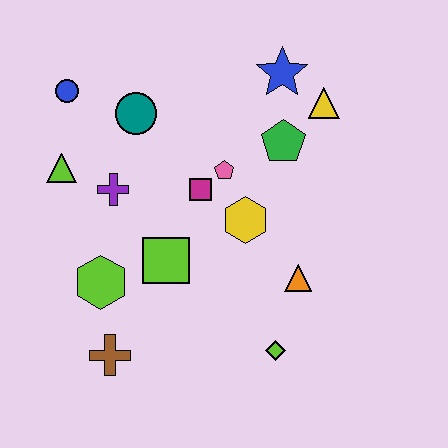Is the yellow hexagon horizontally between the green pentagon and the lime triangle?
Yes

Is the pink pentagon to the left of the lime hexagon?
No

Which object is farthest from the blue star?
The brown cross is farthest from the blue star.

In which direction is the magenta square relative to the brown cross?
The magenta square is above the brown cross.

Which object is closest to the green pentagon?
The yellow triangle is closest to the green pentagon.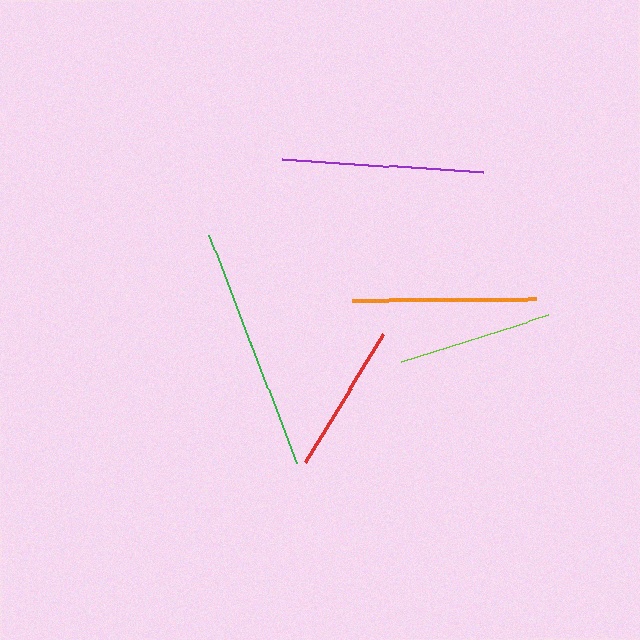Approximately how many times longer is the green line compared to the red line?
The green line is approximately 1.6 times the length of the red line.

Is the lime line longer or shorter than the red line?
The lime line is longer than the red line.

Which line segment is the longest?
The green line is the longest at approximately 245 pixels.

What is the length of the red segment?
The red segment is approximately 151 pixels long.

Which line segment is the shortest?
The red line is the shortest at approximately 151 pixels.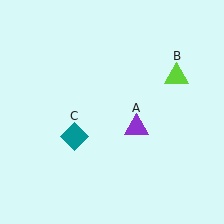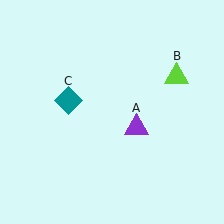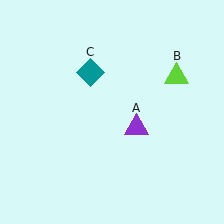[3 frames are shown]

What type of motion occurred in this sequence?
The teal diamond (object C) rotated clockwise around the center of the scene.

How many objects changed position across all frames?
1 object changed position: teal diamond (object C).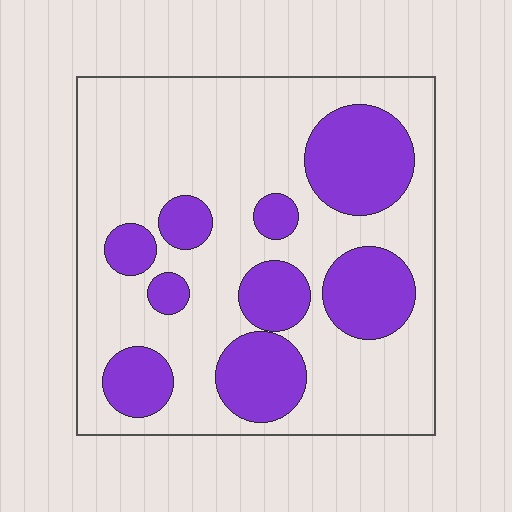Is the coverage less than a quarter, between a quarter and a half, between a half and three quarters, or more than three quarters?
Between a quarter and a half.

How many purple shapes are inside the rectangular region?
9.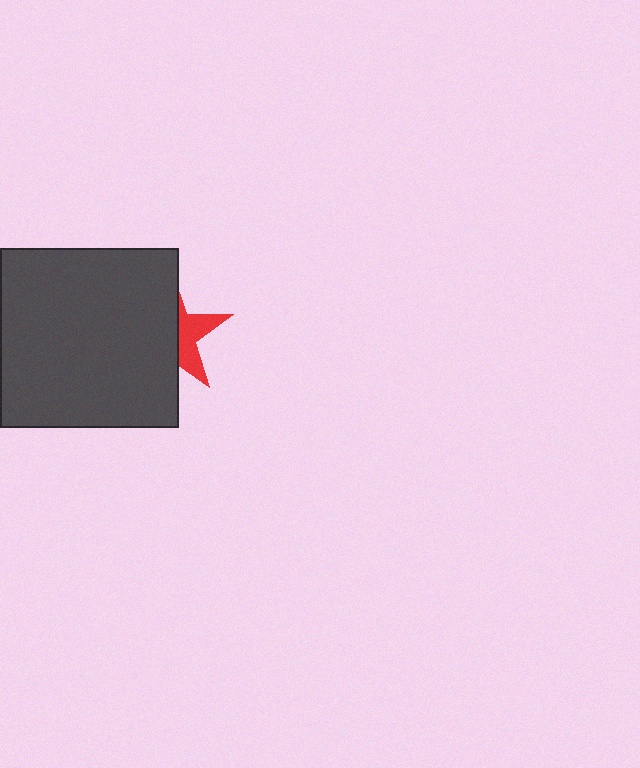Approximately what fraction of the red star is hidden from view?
Roughly 64% of the red star is hidden behind the dark gray square.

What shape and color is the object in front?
The object in front is a dark gray square.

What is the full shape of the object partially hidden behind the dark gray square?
The partially hidden object is a red star.